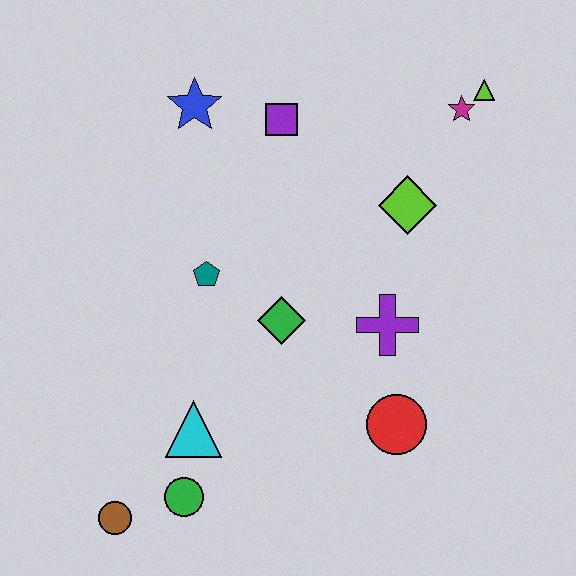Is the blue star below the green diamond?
No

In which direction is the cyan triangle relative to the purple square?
The cyan triangle is below the purple square.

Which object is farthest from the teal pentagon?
The lime triangle is farthest from the teal pentagon.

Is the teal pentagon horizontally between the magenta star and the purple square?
No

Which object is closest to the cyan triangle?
The green circle is closest to the cyan triangle.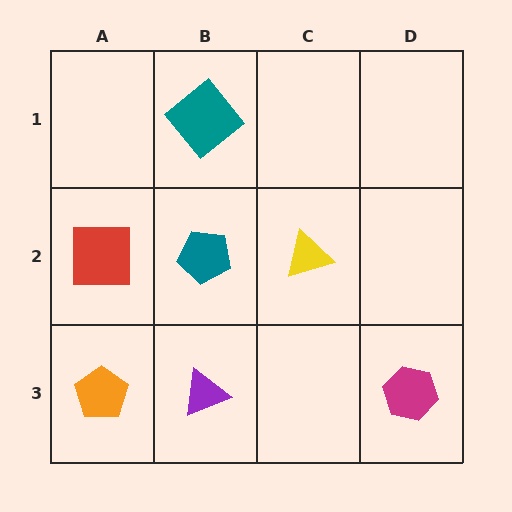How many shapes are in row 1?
1 shape.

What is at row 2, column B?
A teal pentagon.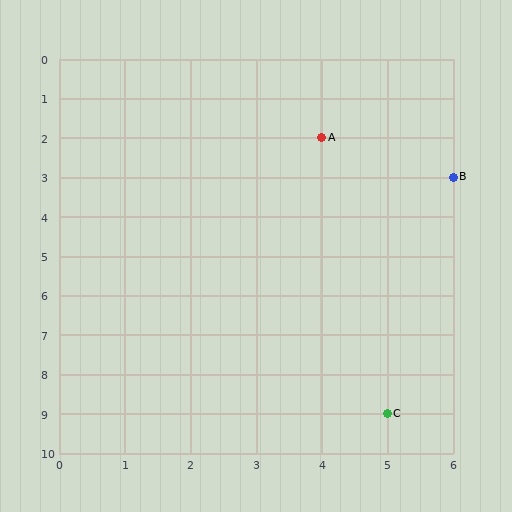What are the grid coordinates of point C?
Point C is at grid coordinates (5, 9).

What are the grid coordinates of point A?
Point A is at grid coordinates (4, 2).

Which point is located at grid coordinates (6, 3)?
Point B is at (6, 3).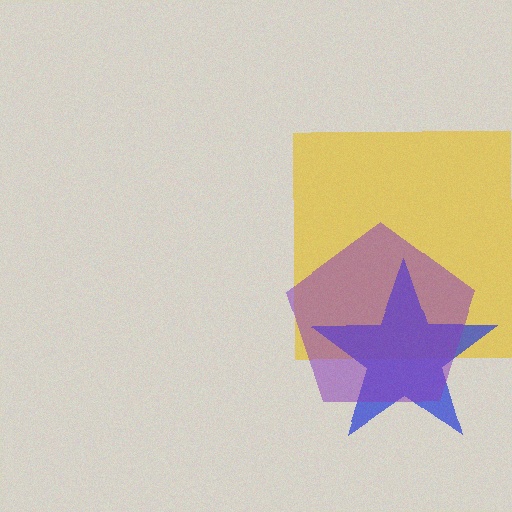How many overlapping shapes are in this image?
There are 3 overlapping shapes in the image.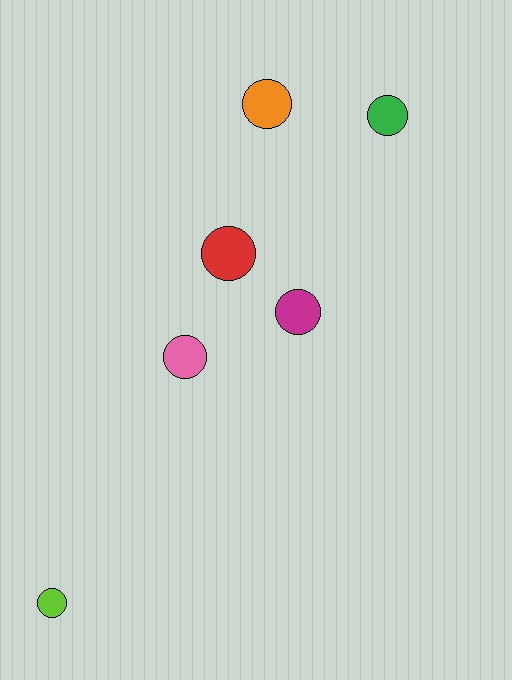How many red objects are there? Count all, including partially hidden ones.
There is 1 red object.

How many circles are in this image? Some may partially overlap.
There are 6 circles.